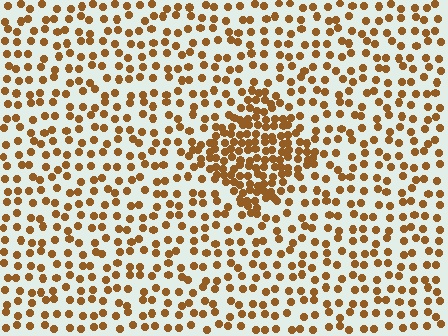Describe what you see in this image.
The image contains small brown elements arranged at two different densities. A diamond-shaped region is visible where the elements are more densely packed than the surrounding area.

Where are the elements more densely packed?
The elements are more densely packed inside the diamond boundary.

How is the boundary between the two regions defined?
The boundary is defined by a change in element density (approximately 2.3x ratio). All elements are the same color, size, and shape.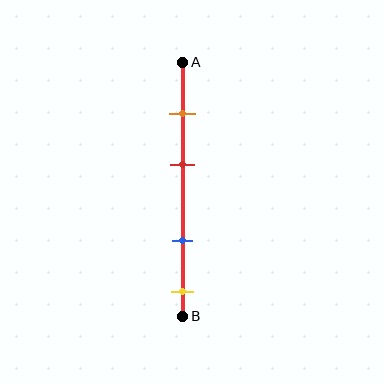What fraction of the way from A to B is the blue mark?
The blue mark is approximately 70% (0.7) of the way from A to B.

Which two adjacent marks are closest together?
The orange and red marks are the closest adjacent pair.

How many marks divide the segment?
There are 4 marks dividing the segment.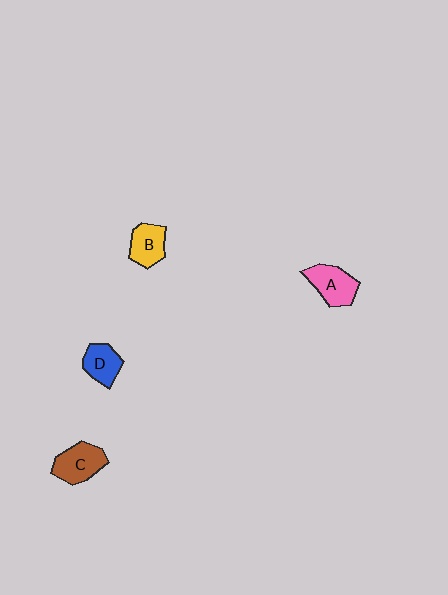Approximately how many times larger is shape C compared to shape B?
Approximately 1.2 times.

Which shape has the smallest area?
Shape D (blue).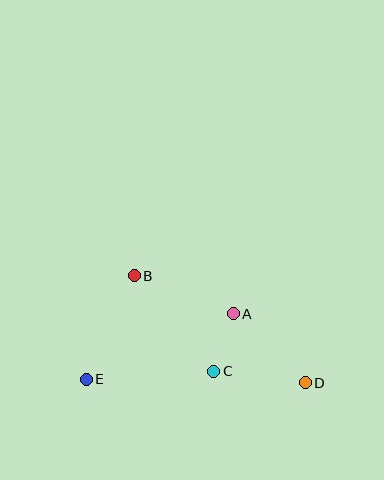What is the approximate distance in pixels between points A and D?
The distance between A and D is approximately 100 pixels.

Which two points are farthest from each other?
Points D and E are farthest from each other.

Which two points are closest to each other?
Points A and C are closest to each other.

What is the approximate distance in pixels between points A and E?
The distance between A and E is approximately 161 pixels.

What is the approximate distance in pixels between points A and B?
The distance between A and B is approximately 106 pixels.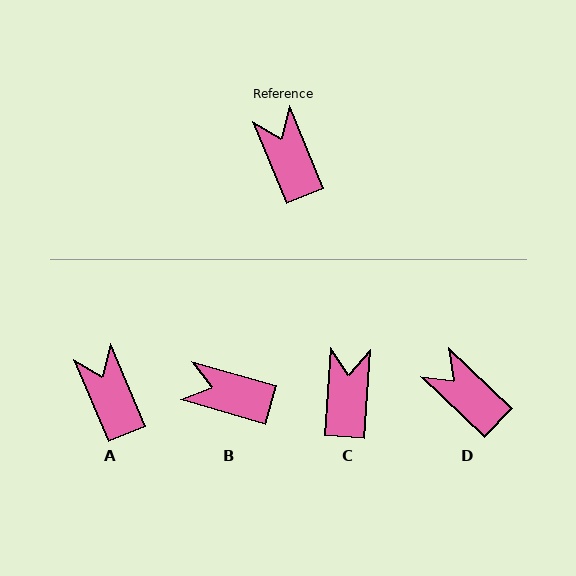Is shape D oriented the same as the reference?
No, it is off by about 24 degrees.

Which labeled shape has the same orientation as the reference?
A.